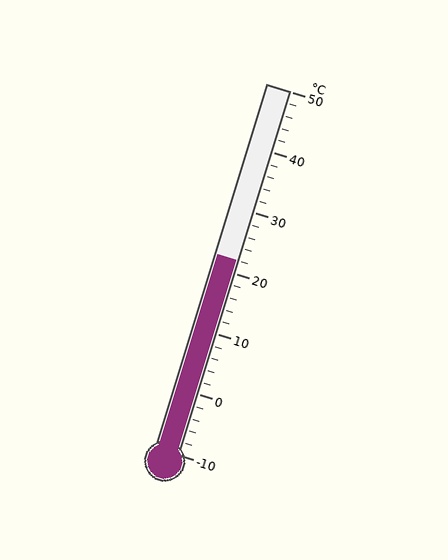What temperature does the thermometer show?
The thermometer shows approximately 22°C.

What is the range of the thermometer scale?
The thermometer scale ranges from -10°C to 50°C.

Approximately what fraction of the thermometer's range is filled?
The thermometer is filled to approximately 55% of its range.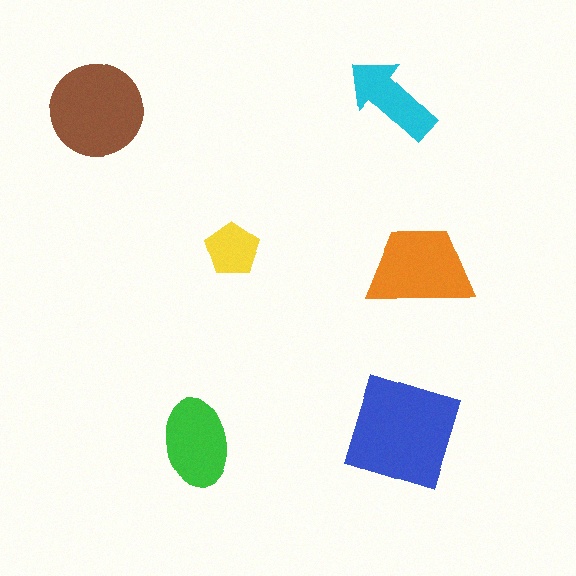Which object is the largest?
The blue square.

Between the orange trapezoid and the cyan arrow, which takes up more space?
The orange trapezoid.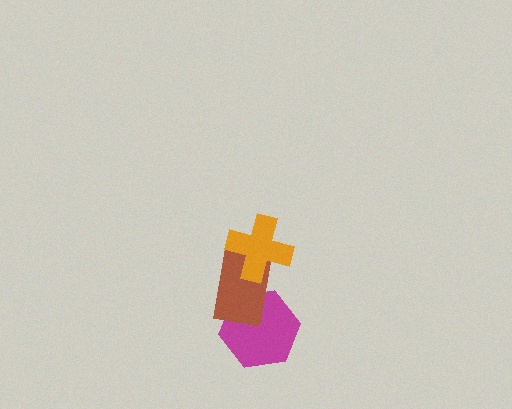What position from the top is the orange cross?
The orange cross is 1st from the top.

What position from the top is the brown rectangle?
The brown rectangle is 2nd from the top.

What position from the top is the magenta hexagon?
The magenta hexagon is 3rd from the top.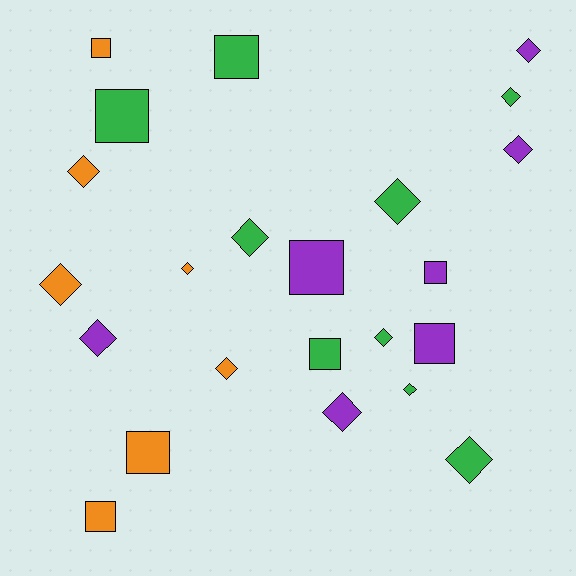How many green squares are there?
There are 3 green squares.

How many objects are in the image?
There are 23 objects.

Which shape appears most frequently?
Diamond, with 14 objects.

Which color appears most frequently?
Green, with 9 objects.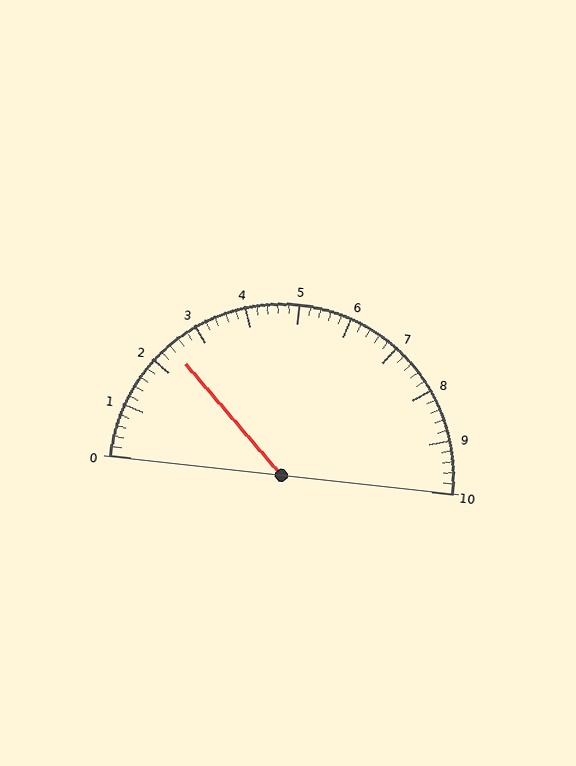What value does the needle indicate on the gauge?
The needle indicates approximately 2.4.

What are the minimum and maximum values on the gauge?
The gauge ranges from 0 to 10.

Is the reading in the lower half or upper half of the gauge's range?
The reading is in the lower half of the range (0 to 10).